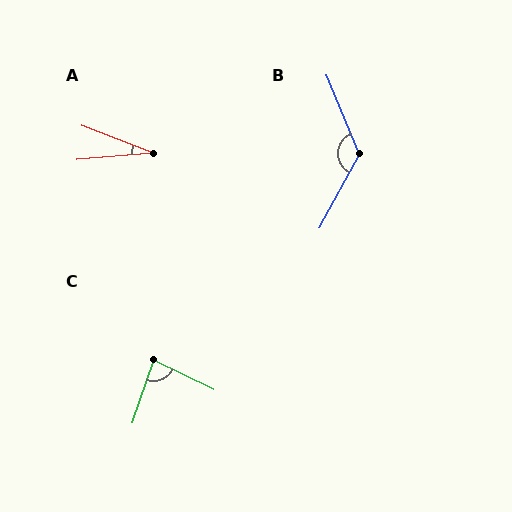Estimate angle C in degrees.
Approximately 82 degrees.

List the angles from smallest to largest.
A (26°), C (82°), B (129°).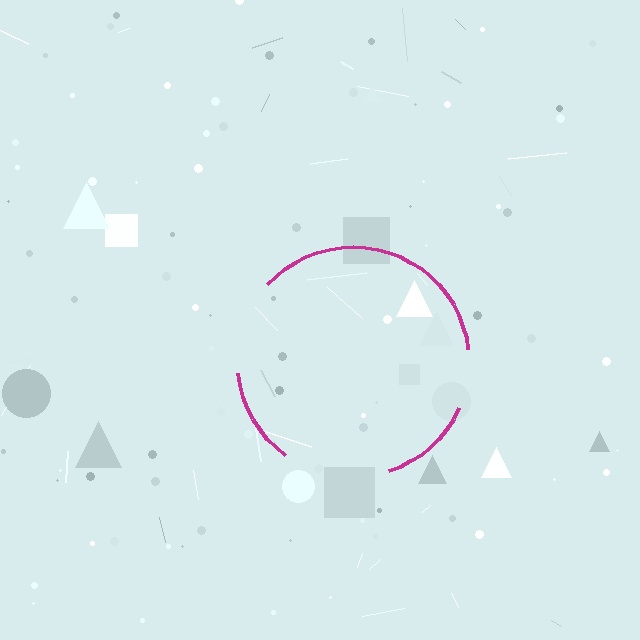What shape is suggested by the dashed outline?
The dashed outline suggests a circle.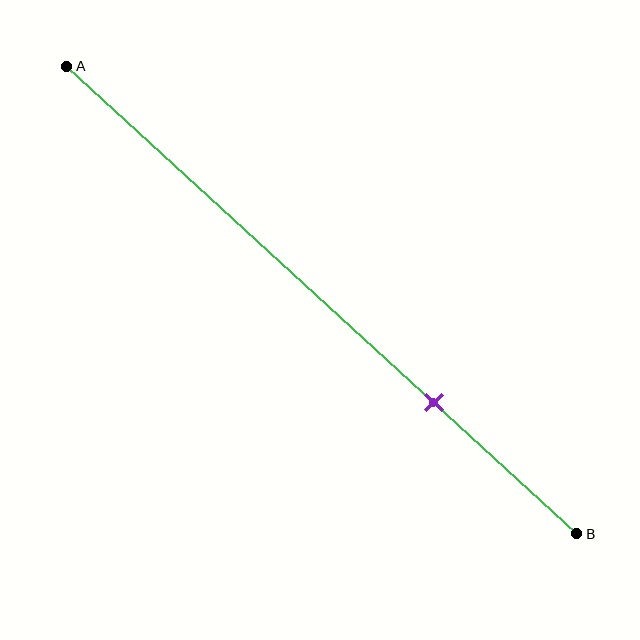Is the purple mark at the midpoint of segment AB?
No, the mark is at about 70% from A, not at the 50% midpoint.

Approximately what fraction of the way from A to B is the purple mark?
The purple mark is approximately 70% of the way from A to B.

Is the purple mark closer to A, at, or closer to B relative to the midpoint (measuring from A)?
The purple mark is closer to point B than the midpoint of segment AB.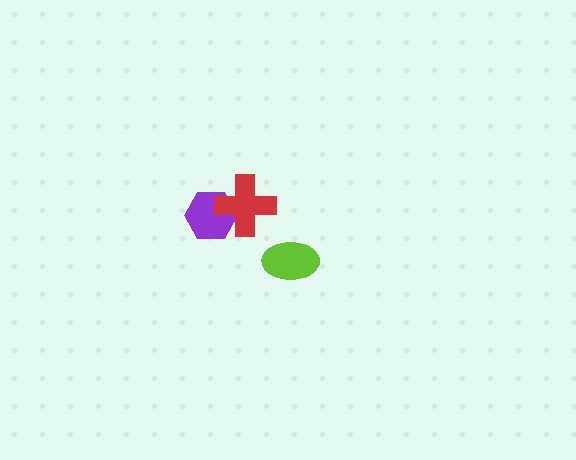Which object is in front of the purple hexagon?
The red cross is in front of the purple hexagon.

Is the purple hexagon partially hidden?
Yes, it is partially covered by another shape.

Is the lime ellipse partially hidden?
No, no other shape covers it.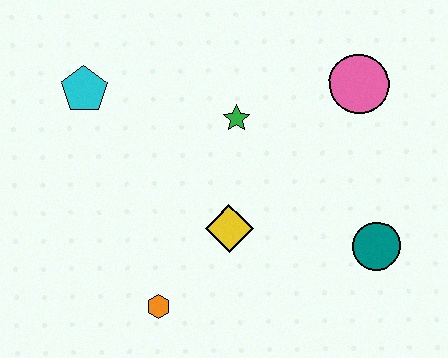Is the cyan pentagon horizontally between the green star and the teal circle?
No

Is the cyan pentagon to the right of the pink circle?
No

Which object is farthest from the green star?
The orange hexagon is farthest from the green star.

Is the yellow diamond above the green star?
No